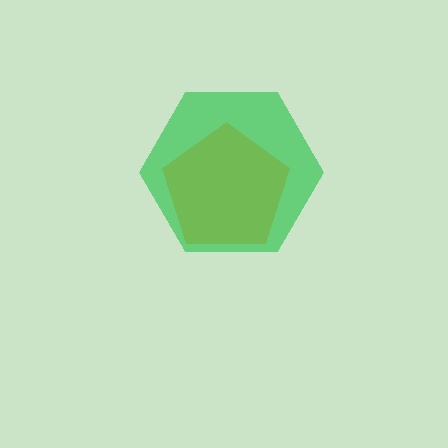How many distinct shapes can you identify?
There are 2 distinct shapes: an orange pentagon, a green hexagon.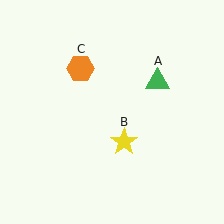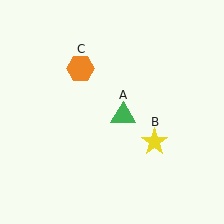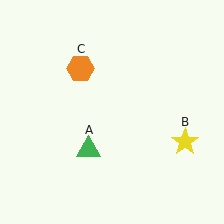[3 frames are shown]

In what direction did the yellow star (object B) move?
The yellow star (object B) moved right.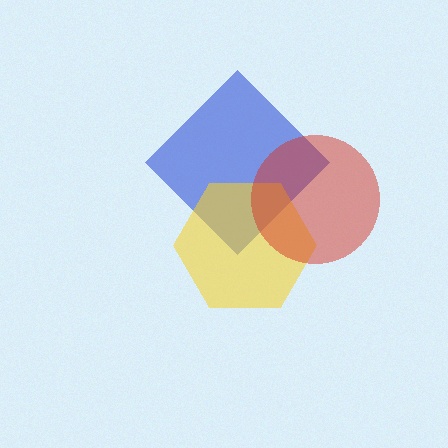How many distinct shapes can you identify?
There are 3 distinct shapes: a blue diamond, a yellow hexagon, a red circle.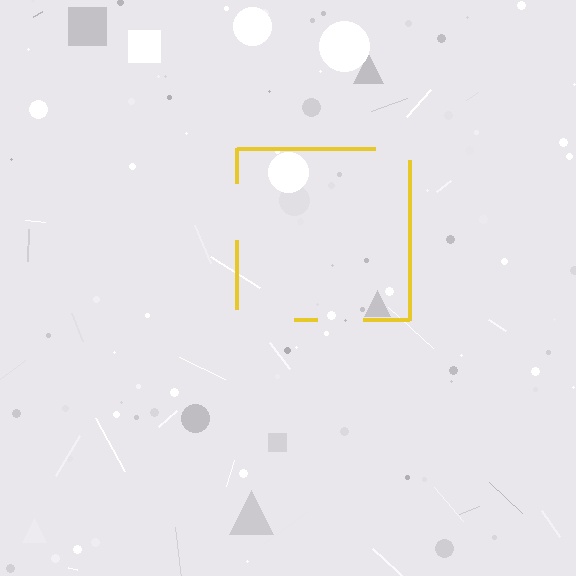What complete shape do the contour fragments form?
The contour fragments form a square.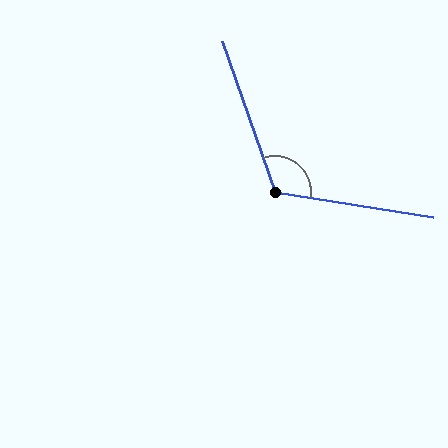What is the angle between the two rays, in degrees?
Approximately 118 degrees.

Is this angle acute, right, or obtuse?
It is obtuse.